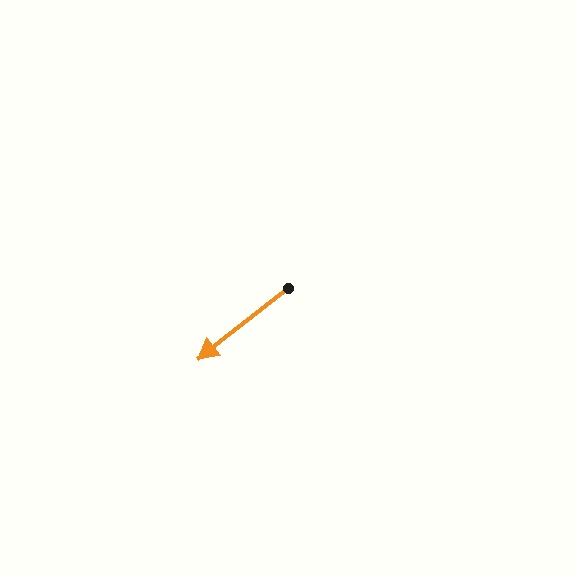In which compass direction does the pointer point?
Southwest.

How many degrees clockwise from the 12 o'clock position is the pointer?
Approximately 232 degrees.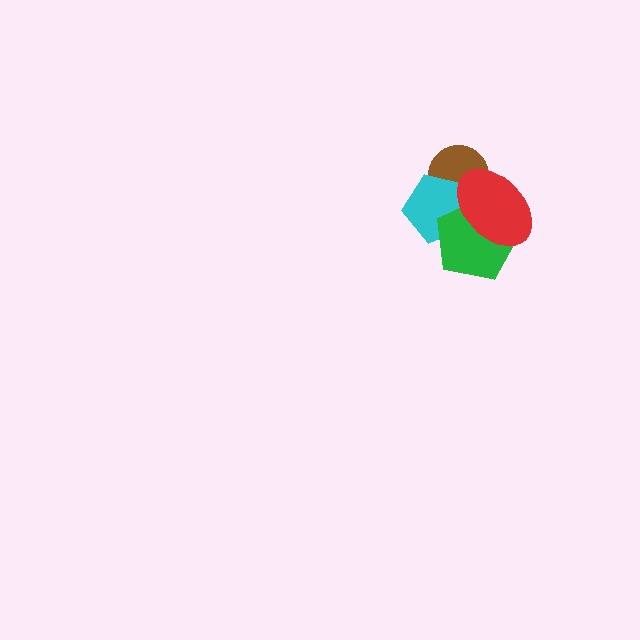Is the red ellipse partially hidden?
No, no other shape covers it.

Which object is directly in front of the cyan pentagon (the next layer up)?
The green pentagon is directly in front of the cyan pentagon.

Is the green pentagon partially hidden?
Yes, it is partially covered by another shape.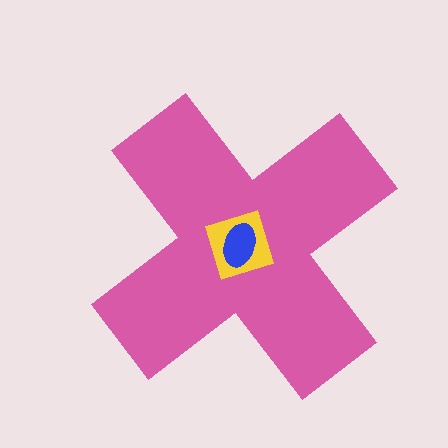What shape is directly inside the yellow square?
The blue ellipse.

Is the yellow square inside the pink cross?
Yes.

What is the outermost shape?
The pink cross.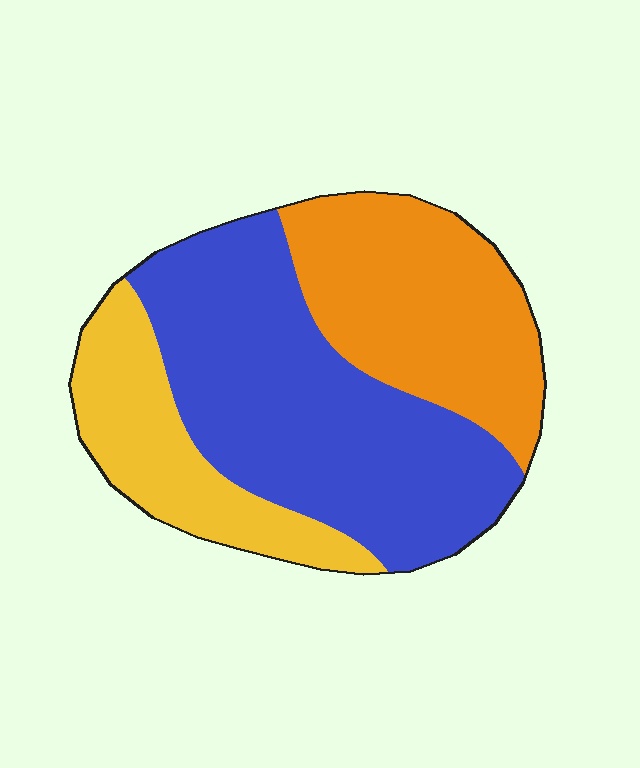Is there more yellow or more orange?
Orange.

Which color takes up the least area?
Yellow, at roughly 20%.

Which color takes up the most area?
Blue, at roughly 50%.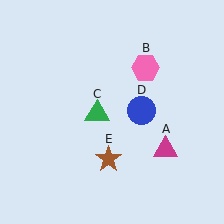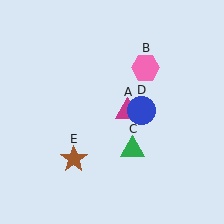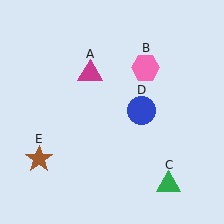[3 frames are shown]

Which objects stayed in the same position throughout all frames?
Pink hexagon (object B) and blue circle (object D) remained stationary.